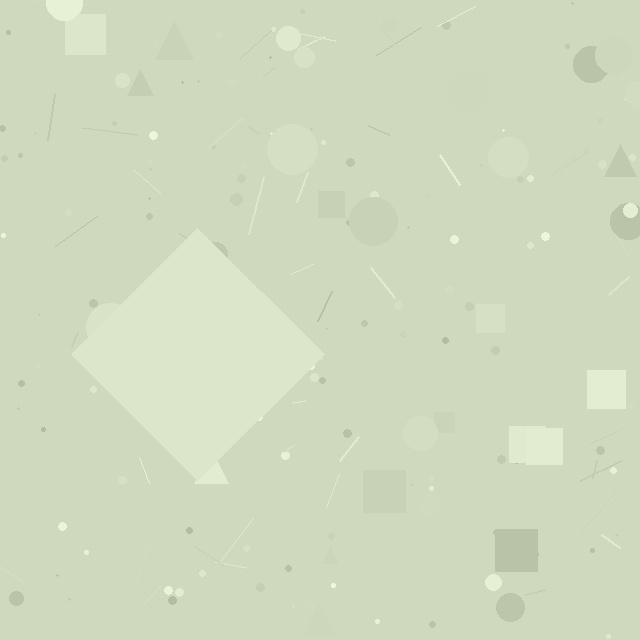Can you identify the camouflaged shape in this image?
The camouflaged shape is a diamond.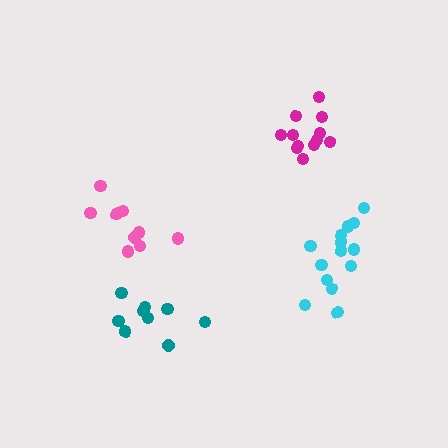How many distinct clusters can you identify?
There are 4 distinct clusters.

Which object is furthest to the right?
The cyan cluster is rightmost.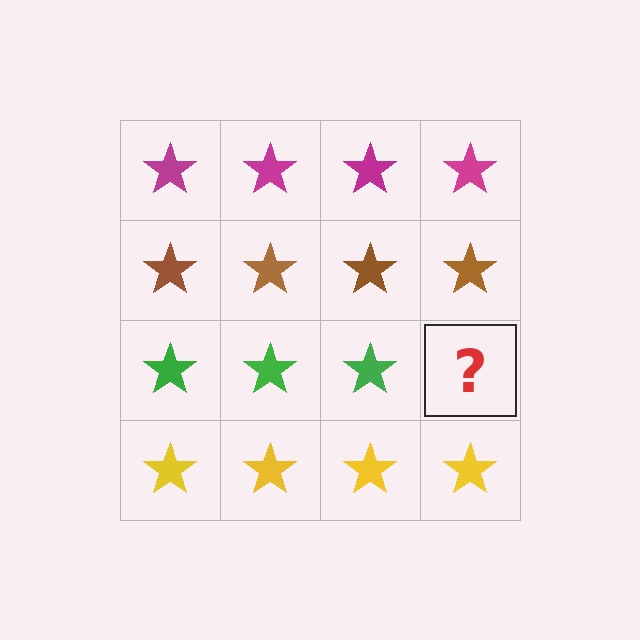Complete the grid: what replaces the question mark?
The question mark should be replaced with a green star.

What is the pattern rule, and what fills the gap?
The rule is that each row has a consistent color. The gap should be filled with a green star.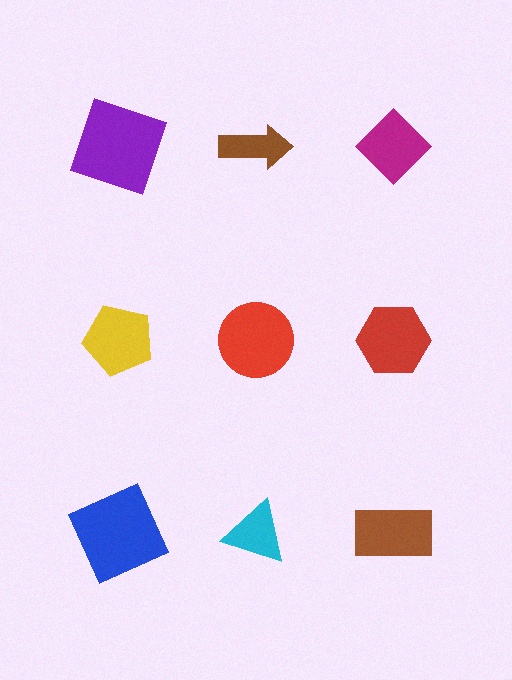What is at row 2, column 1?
A yellow pentagon.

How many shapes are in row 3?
3 shapes.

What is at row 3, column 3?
A brown rectangle.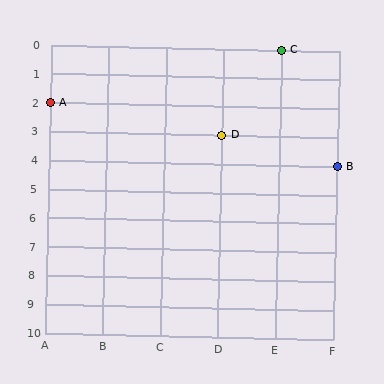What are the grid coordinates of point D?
Point D is at grid coordinates (D, 3).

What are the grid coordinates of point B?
Point B is at grid coordinates (F, 4).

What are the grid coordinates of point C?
Point C is at grid coordinates (E, 0).